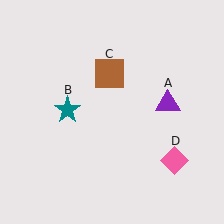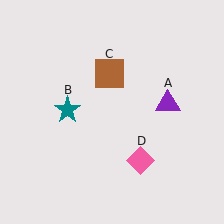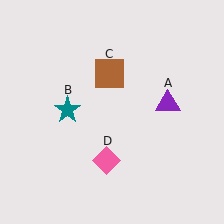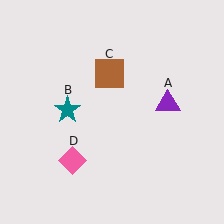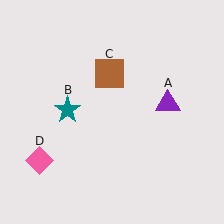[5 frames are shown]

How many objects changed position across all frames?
1 object changed position: pink diamond (object D).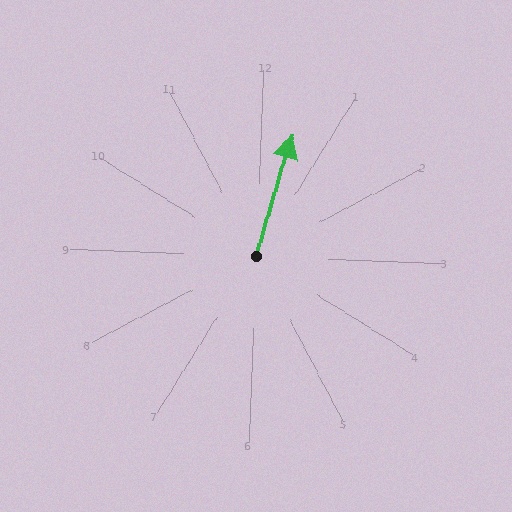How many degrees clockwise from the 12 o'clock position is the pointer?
Approximately 14 degrees.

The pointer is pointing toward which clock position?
Roughly 12 o'clock.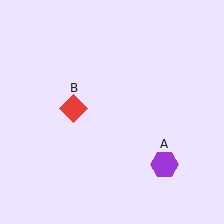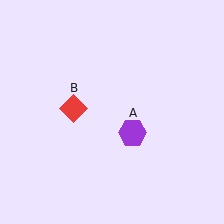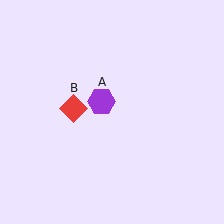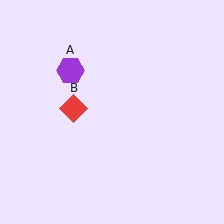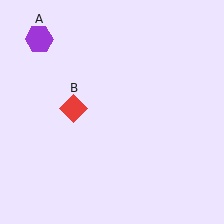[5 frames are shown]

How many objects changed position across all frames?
1 object changed position: purple hexagon (object A).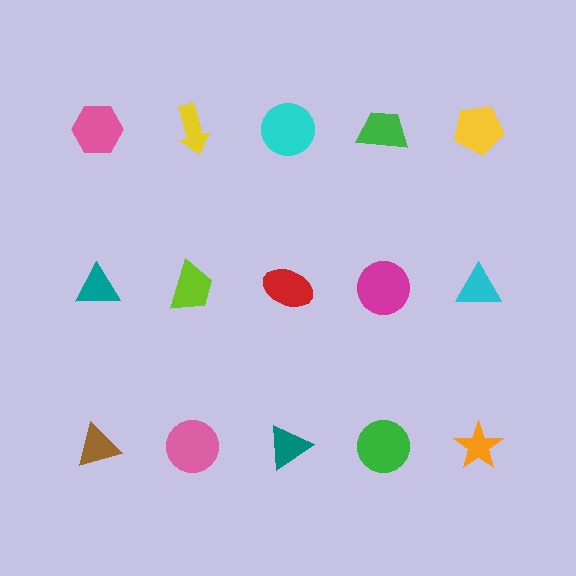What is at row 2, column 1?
A teal triangle.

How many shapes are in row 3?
5 shapes.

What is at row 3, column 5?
An orange star.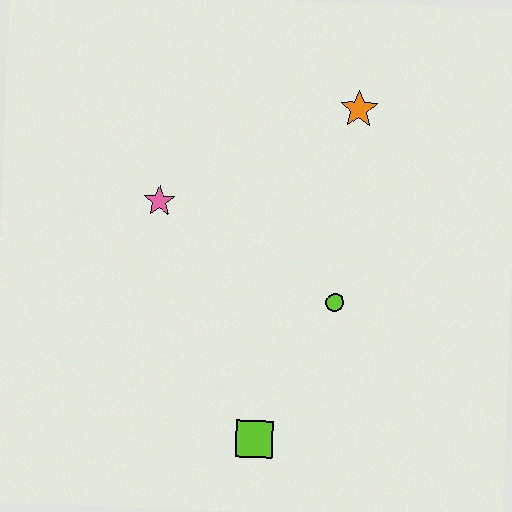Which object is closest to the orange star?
The lime circle is closest to the orange star.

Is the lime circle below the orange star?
Yes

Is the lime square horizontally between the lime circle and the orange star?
No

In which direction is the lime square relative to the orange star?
The lime square is below the orange star.